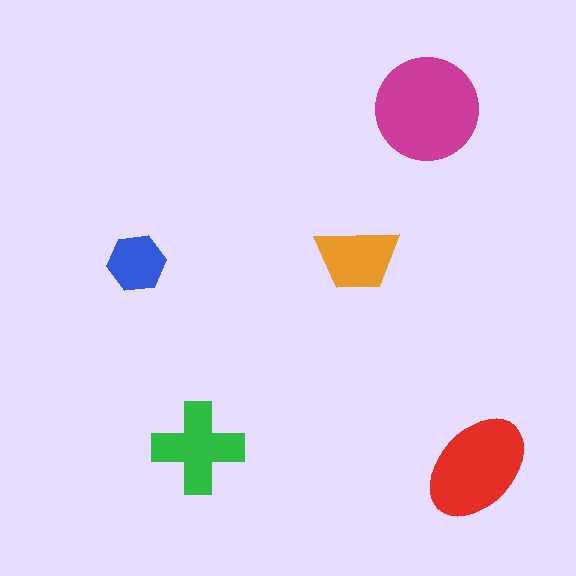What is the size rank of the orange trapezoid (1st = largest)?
4th.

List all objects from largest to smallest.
The magenta circle, the red ellipse, the green cross, the orange trapezoid, the blue hexagon.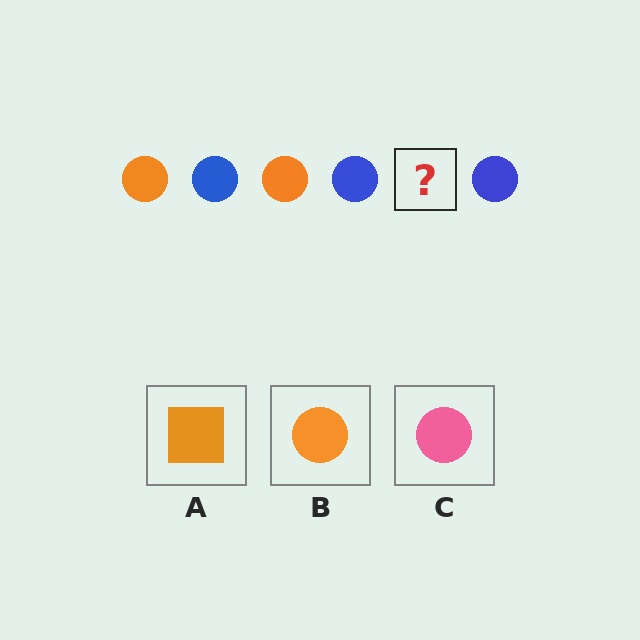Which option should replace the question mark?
Option B.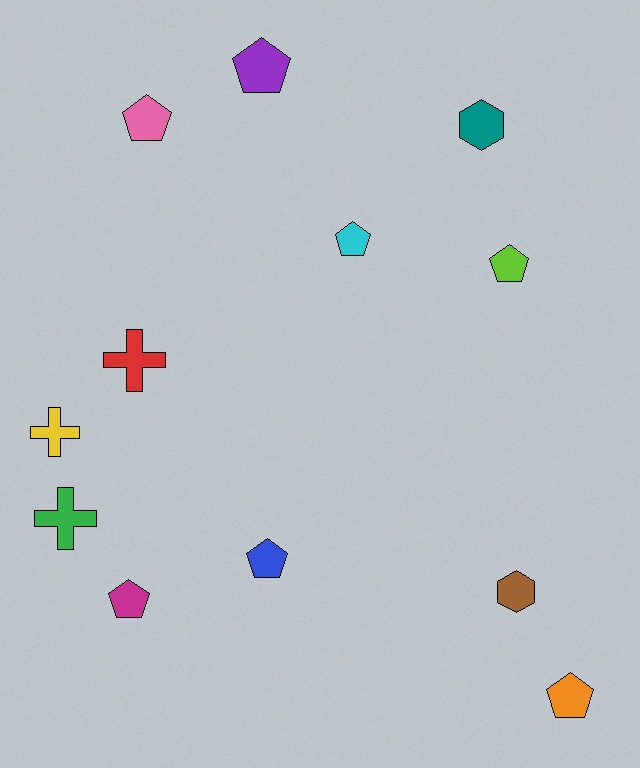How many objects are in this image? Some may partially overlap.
There are 12 objects.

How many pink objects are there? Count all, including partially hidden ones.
There is 1 pink object.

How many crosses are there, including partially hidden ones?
There are 3 crosses.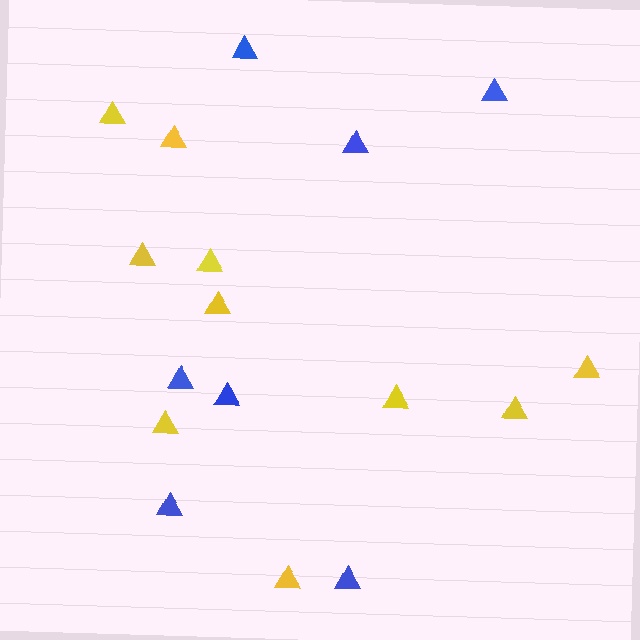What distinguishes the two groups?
There are 2 groups: one group of blue triangles (7) and one group of yellow triangles (10).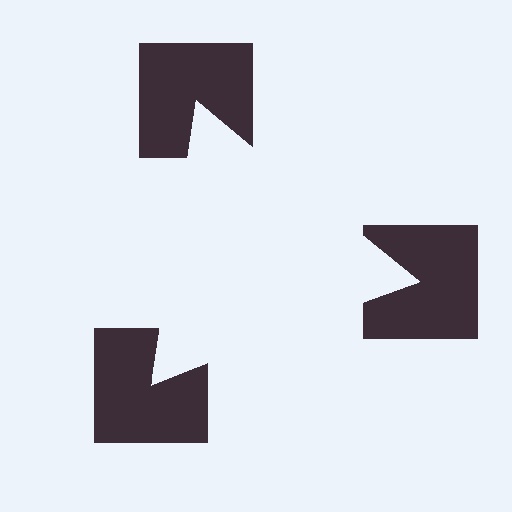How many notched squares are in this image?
There are 3 — one at each vertex of the illusory triangle.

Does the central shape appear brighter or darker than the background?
It typically appears slightly brighter than the background, even though no actual brightness change is drawn.